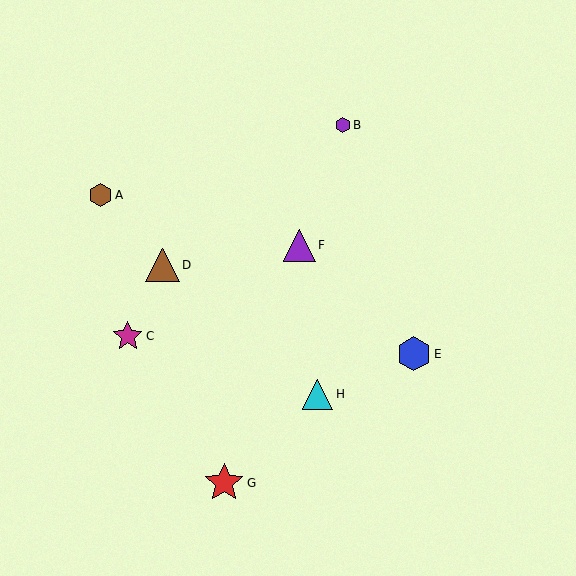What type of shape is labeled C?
Shape C is a magenta star.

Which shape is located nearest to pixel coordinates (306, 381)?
The cyan triangle (labeled H) at (317, 394) is nearest to that location.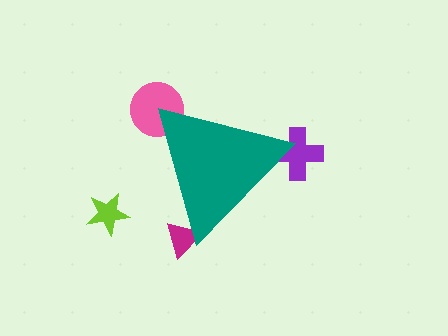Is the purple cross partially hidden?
Yes, the purple cross is partially hidden behind the teal triangle.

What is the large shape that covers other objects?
A teal triangle.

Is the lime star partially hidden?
No, the lime star is fully visible.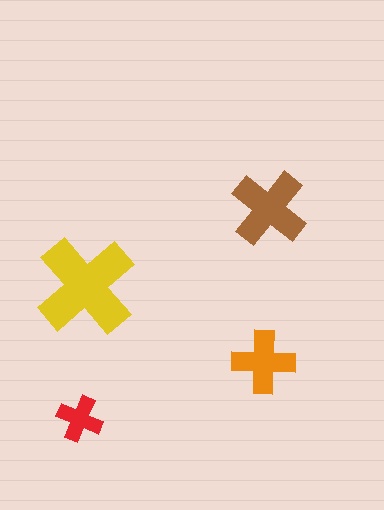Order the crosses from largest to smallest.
the yellow one, the brown one, the orange one, the red one.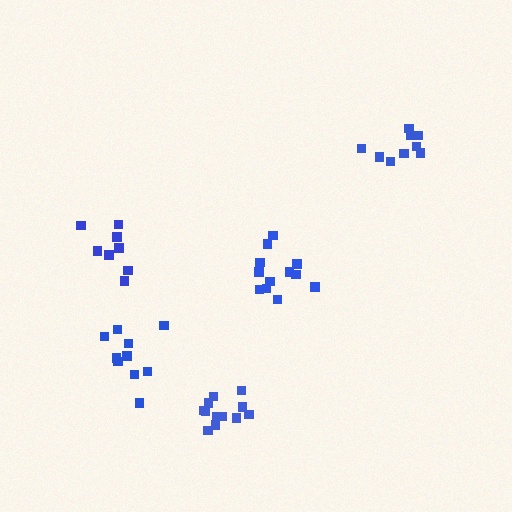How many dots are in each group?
Group 1: 12 dots, Group 2: 10 dots, Group 3: 8 dots, Group 4: 9 dots, Group 5: 12 dots (51 total).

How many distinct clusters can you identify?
There are 5 distinct clusters.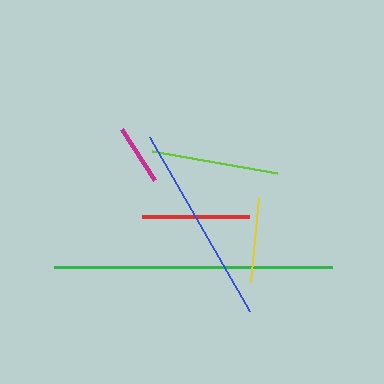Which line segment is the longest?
The green line is the longest at approximately 278 pixels.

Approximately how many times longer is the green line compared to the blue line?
The green line is approximately 1.4 times the length of the blue line.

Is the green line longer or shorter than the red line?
The green line is longer than the red line.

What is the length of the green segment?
The green segment is approximately 278 pixels long.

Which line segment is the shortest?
The magenta line is the shortest at approximately 60 pixels.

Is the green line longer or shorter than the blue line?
The green line is longer than the blue line.